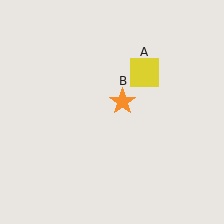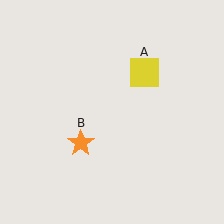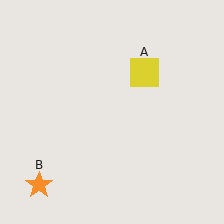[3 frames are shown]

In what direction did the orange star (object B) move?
The orange star (object B) moved down and to the left.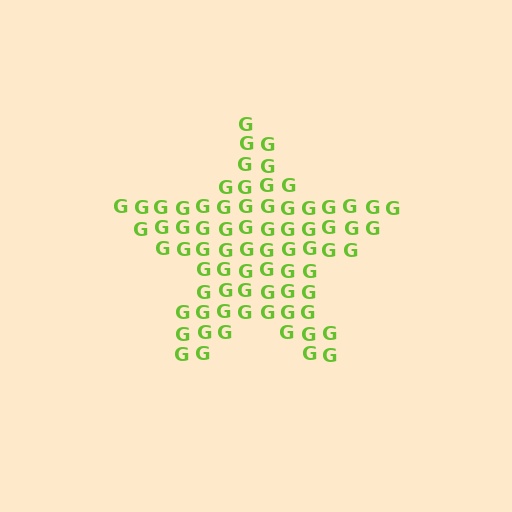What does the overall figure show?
The overall figure shows a star.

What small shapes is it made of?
It is made of small letter G's.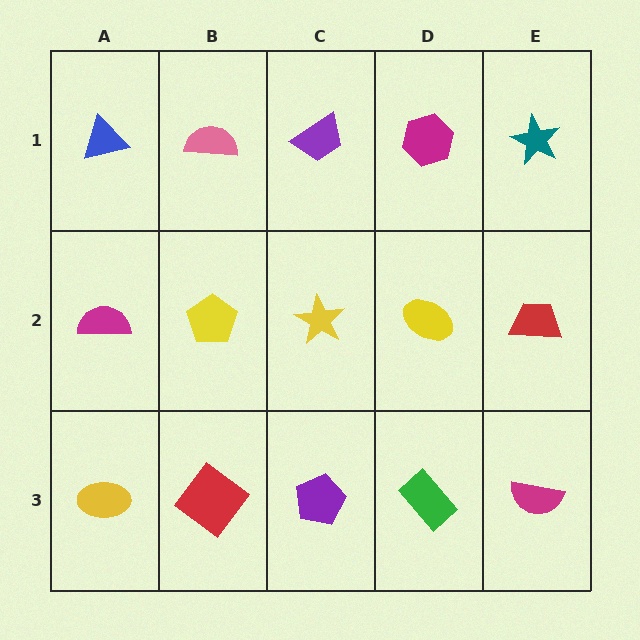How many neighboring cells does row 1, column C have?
3.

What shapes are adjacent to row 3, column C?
A yellow star (row 2, column C), a red diamond (row 3, column B), a green rectangle (row 3, column D).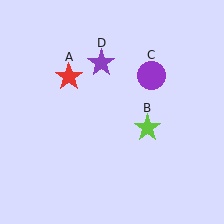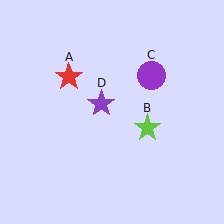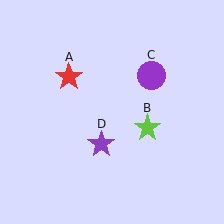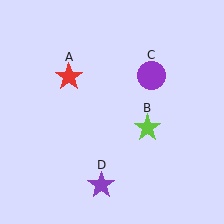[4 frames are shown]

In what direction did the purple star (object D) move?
The purple star (object D) moved down.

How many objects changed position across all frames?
1 object changed position: purple star (object D).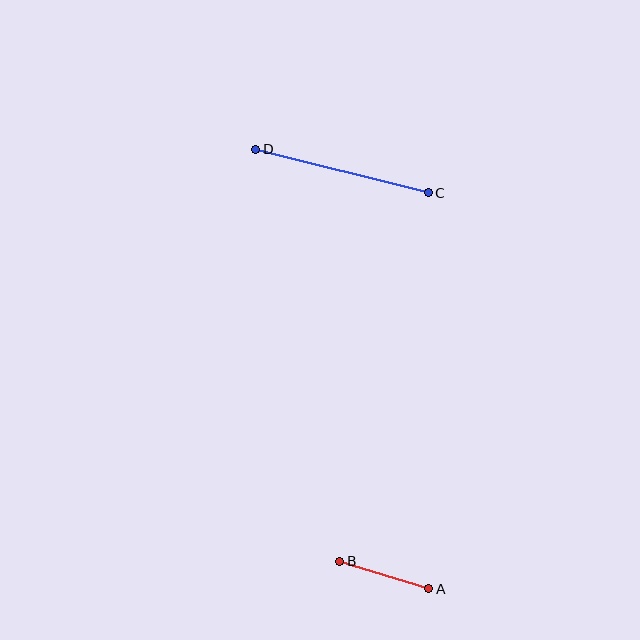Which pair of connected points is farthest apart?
Points C and D are farthest apart.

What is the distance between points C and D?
The distance is approximately 178 pixels.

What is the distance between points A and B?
The distance is approximately 93 pixels.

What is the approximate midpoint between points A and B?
The midpoint is at approximately (384, 575) pixels.